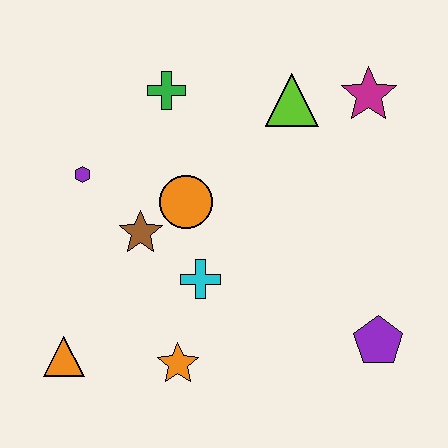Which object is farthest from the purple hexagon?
The purple pentagon is farthest from the purple hexagon.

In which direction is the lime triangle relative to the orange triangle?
The lime triangle is above the orange triangle.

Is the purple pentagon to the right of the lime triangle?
Yes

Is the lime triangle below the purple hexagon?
No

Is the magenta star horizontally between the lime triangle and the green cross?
No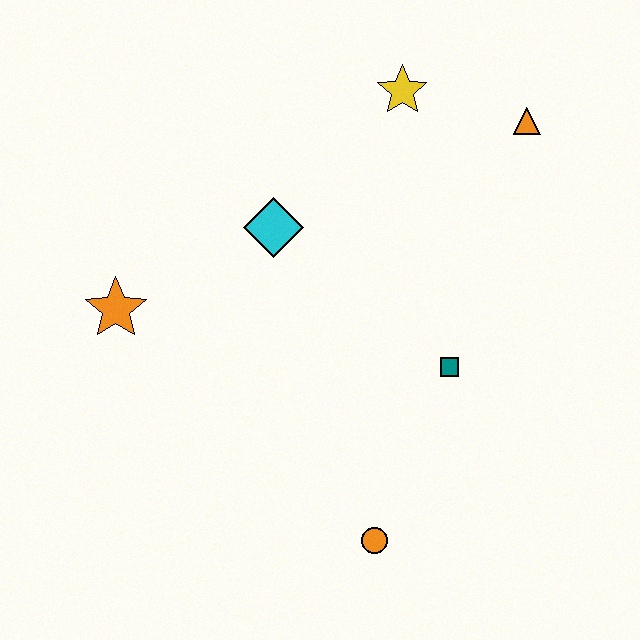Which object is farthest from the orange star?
The orange triangle is farthest from the orange star.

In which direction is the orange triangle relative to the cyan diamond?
The orange triangle is to the right of the cyan diamond.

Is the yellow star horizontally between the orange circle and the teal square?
Yes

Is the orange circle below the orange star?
Yes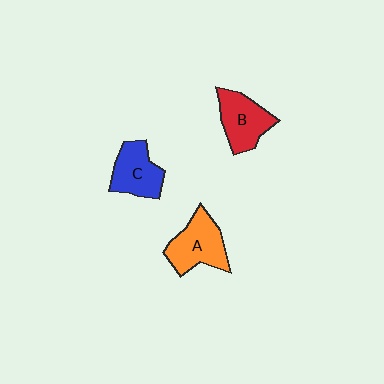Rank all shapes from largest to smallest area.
From largest to smallest: A (orange), B (red), C (blue).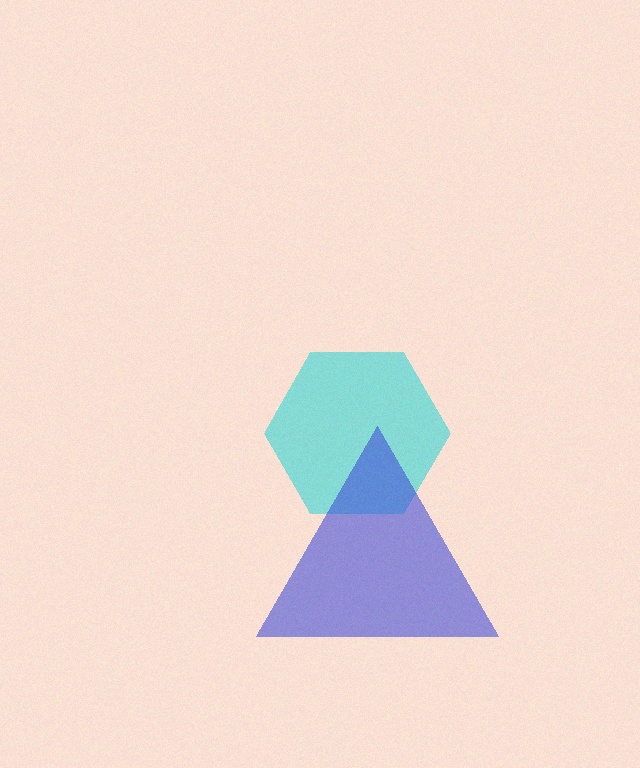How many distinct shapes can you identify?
There are 2 distinct shapes: a cyan hexagon, a blue triangle.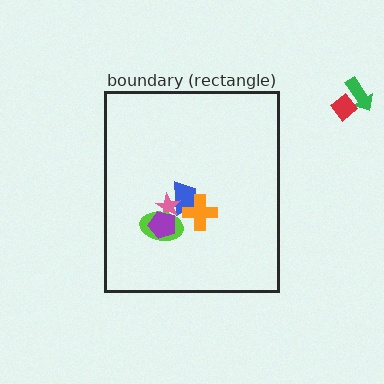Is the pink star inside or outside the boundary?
Inside.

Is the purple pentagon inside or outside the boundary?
Inside.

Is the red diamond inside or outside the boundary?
Outside.